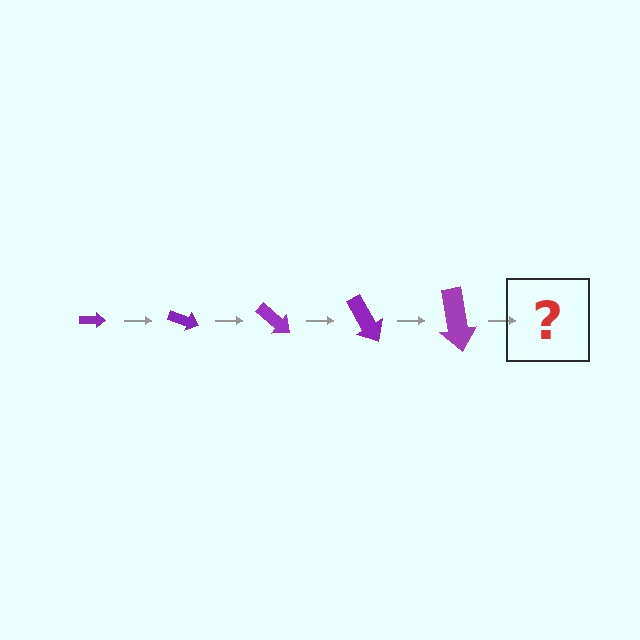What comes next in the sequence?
The next element should be an arrow, larger than the previous one and rotated 100 degrees from the start.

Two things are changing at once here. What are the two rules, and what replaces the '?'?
The two rules are that the arrow grows larger each step and it rotates 20 degrees each step. The '?' should be an arrow, larger than the previous one and rotated 100 degrees from the start.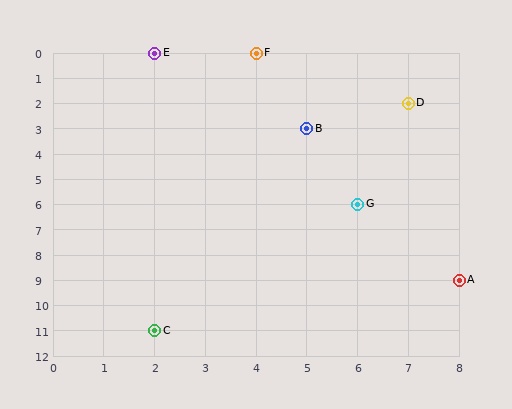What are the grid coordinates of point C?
Point C is at grid coordinates (2, 11).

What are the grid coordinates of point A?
Point A is at grid coordinates (8, 9).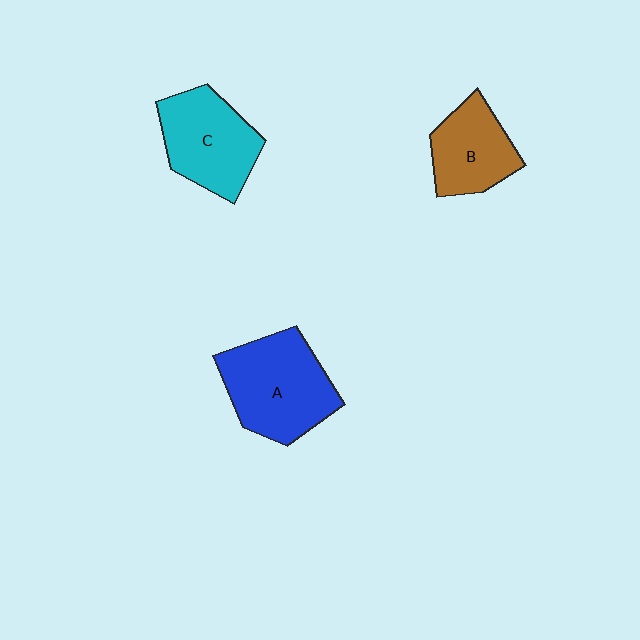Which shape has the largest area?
Shape A (blue).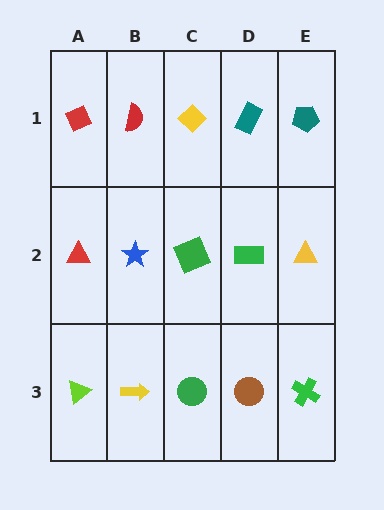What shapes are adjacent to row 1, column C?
A green square (row 2, column C), a red semicircle (row 1, column B), a teal rectangle (row 1, column D).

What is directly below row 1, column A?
A red triangle.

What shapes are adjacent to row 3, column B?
A blue star (row 2, column B), a lime triangle (row 3, column A), a green circle (row 3, column C).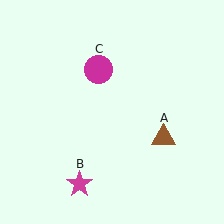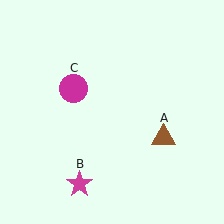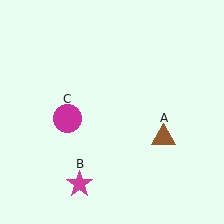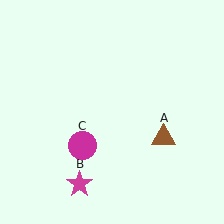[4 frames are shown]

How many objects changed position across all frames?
1 object changed position: magenta circle (object C).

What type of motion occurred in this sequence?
The magenta circle (object C) rotated counterclockwise around the center of the scene.